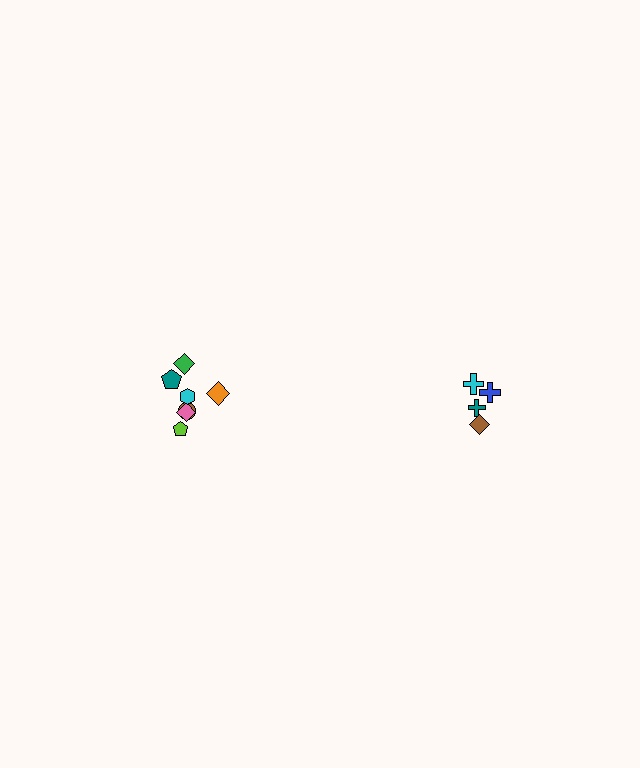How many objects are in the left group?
There are 7 objects.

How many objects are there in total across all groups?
There are 11 objects.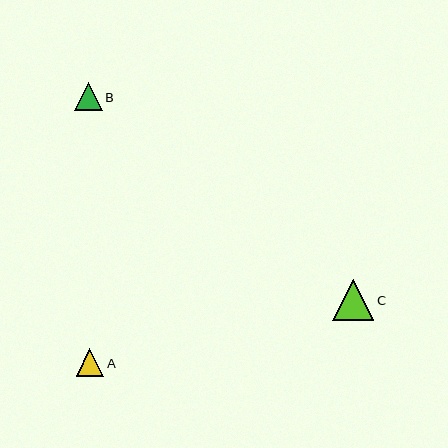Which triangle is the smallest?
Triangle A is the smallest with a size of approximately 27 pixels.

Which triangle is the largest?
Triangle C is the largest with a size of approximately 41 pixels.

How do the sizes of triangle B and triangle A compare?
Triangle B and triangle A are approximately the same size.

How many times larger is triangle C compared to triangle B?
Triangle C is approximately 1.5 times the size of triangle B.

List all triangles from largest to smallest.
From largest to smallest: C, B, A.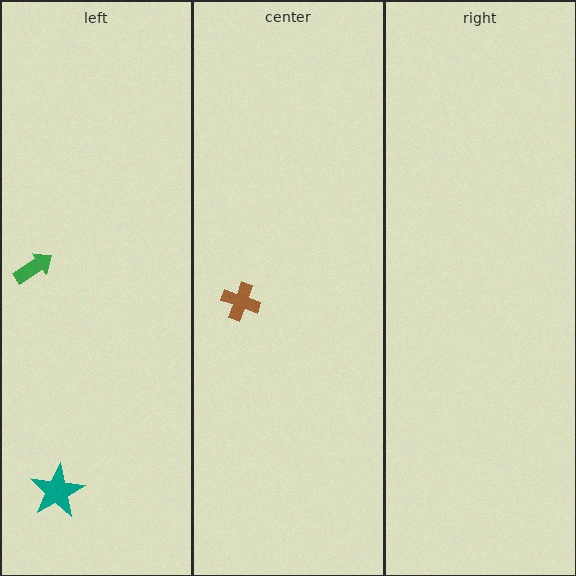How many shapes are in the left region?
2.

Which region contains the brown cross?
The center region.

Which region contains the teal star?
The left region.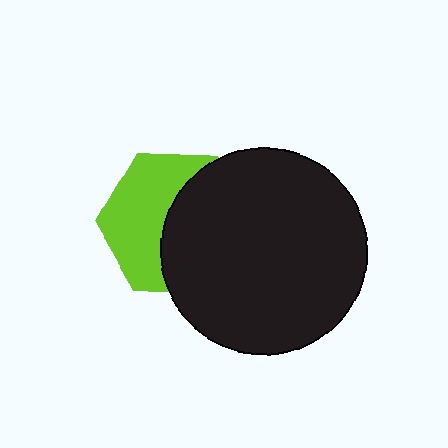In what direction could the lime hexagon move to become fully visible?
The lime hexagon could move left. That would shift it out from behind the black circle entirely.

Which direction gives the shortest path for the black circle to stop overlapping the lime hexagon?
Moving right gives the shortest separation.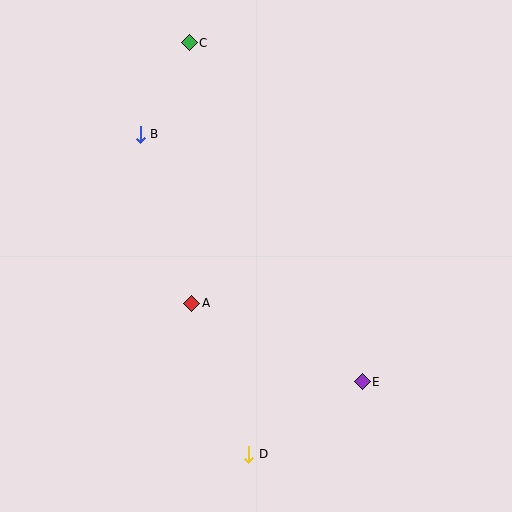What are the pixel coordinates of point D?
Point D is at (249, 454).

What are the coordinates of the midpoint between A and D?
The midpoint between A and D is at (220, 379).